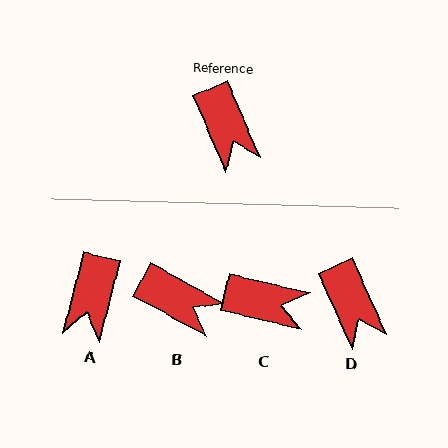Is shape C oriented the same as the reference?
No, it is off by about 53 degrees.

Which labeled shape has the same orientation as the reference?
D.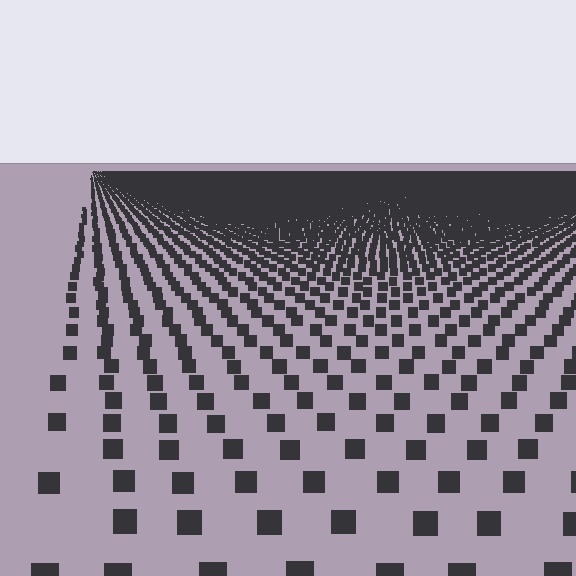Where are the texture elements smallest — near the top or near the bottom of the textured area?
Near the top.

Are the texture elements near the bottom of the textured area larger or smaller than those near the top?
Larger. Near the bottom, elements are closer to the viewer and appear at a bigger on-screen size.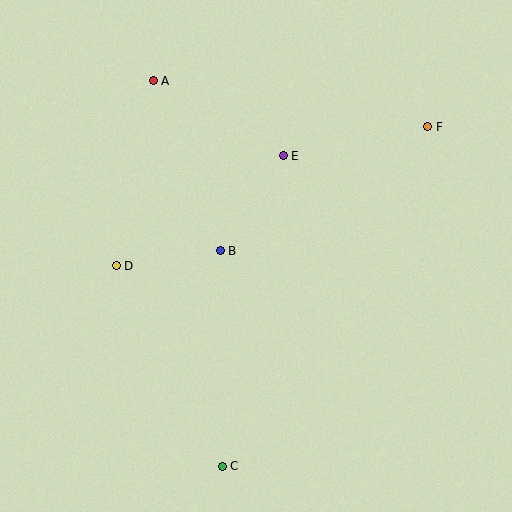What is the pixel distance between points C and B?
The distance between C and B is 215 pixels.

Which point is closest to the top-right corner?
Point F is closest to the top-right corner.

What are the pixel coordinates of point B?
Point B is at (220, 251).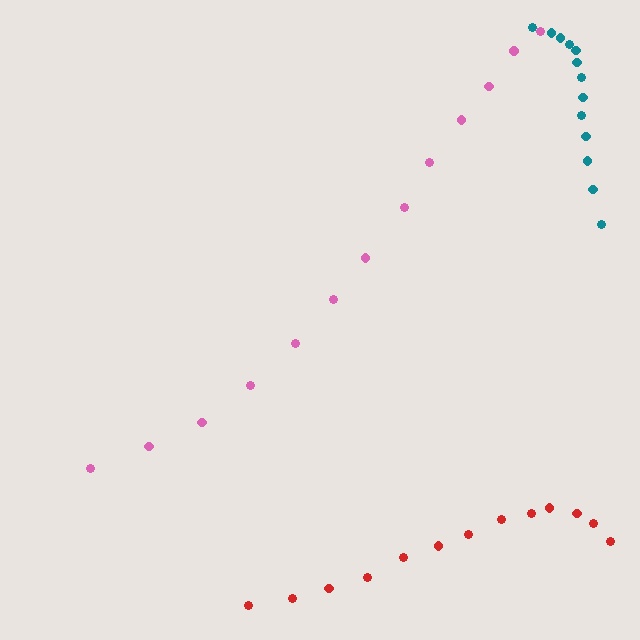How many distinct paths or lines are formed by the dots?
There are 3 distinct paths.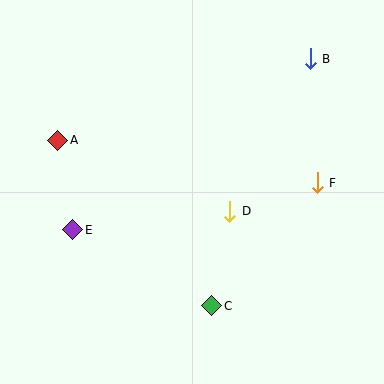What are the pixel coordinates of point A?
Point A is at (58, 140).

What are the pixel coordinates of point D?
Point D is at (230, 211).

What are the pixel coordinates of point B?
Point B is at (310, 59).